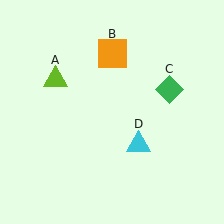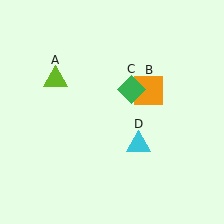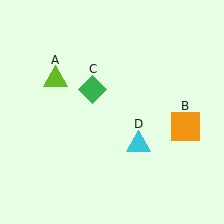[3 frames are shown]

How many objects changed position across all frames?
2 objects changed position: orange square (object B), green diamond (object C).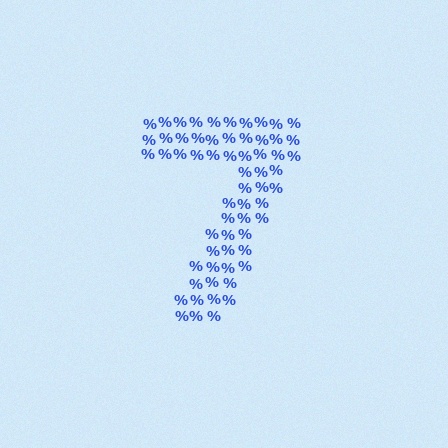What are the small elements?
The small elements are percent signs.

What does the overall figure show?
The overall figure shows the digit 7.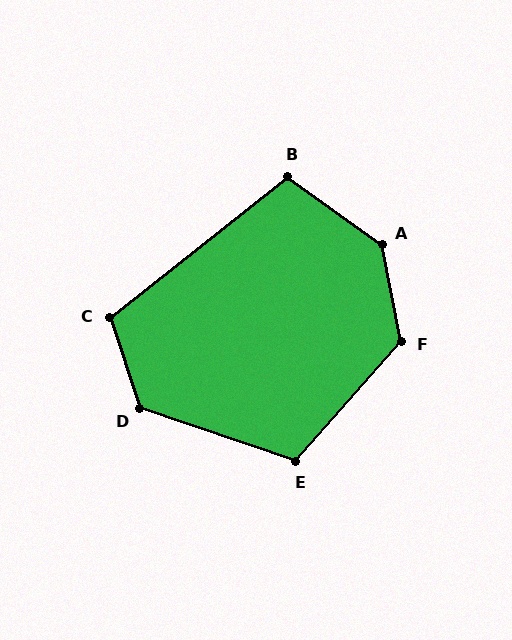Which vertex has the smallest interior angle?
B, at approximately 106 degrees.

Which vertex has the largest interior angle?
A, at approximately 137 degrees.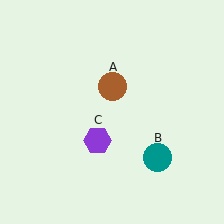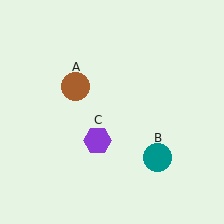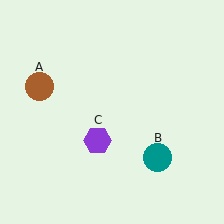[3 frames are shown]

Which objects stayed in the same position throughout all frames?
Teal circle (object B) and purple hexagon (object C) remained stationary.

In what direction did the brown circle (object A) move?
The brown circle (object A) moved left.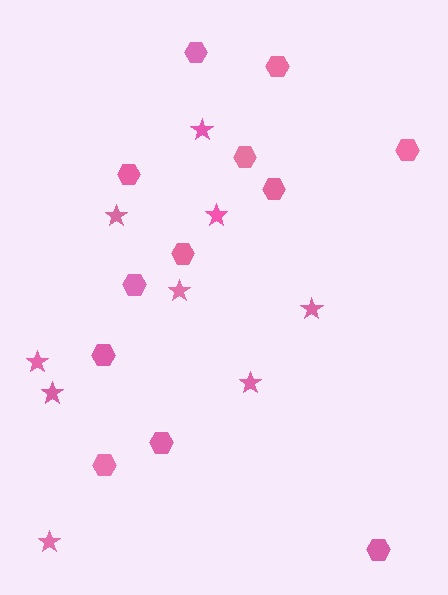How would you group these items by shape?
There are 2 groups: one group of hexagons (12) and one group of stars (9).